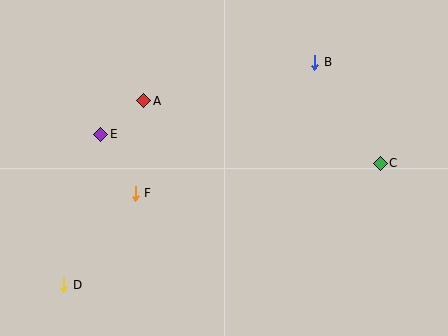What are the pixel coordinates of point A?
Point A is at (144, 101).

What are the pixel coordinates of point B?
Point B is at (315, 62).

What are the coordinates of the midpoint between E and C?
The midpoint between E and C is at (241, 149).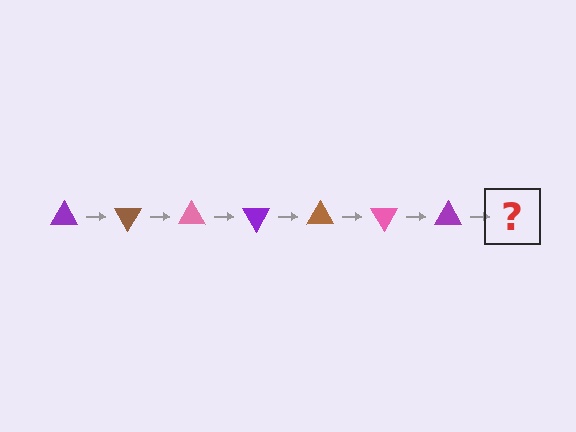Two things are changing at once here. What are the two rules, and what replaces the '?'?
The two rules are that it rotates 60 degrees each step and the color cycles through purple, brown, and pink. The '?' should be a brown triangle, rotated 420 degrees from the start.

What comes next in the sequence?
The next element should be a brown triangle, rotated 420 degrees from the start.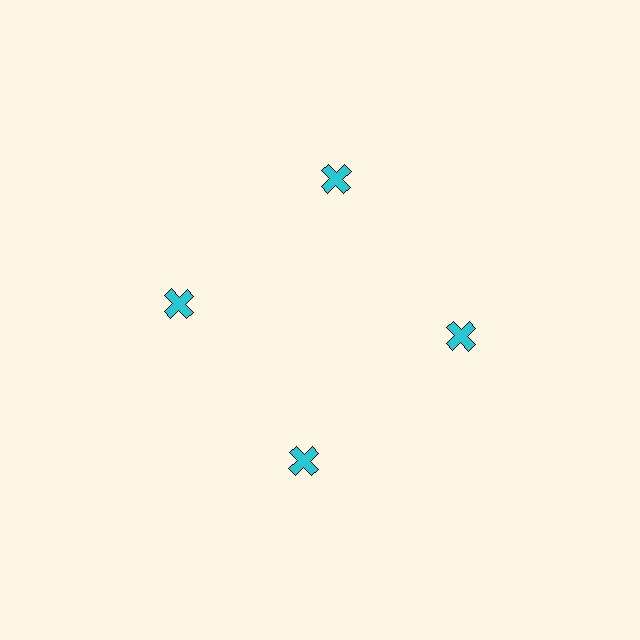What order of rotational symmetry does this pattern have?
This pattern has 4-fold rotational symmetry.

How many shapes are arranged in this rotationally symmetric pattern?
There are 4 shapes, arranged in 4 groups of 1.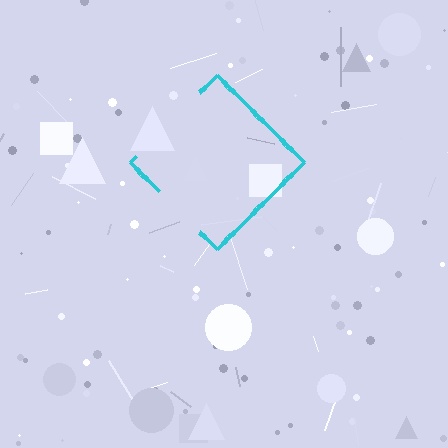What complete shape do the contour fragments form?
The contour fragments form a diamond.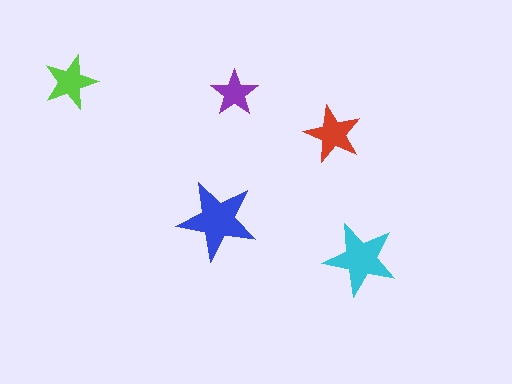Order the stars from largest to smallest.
the blue one, the cyan one, the red one, the lime one, the purple one.